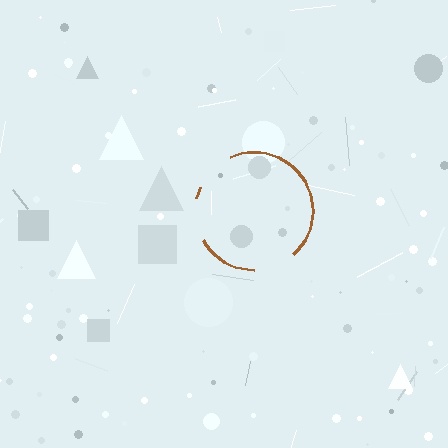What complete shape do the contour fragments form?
The contour fragments form a circle.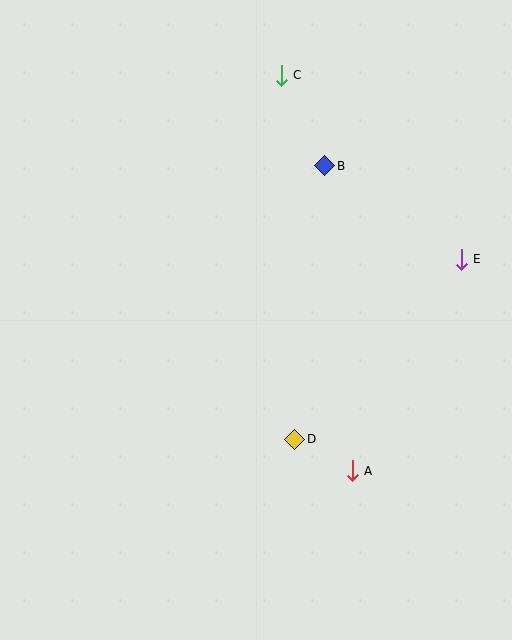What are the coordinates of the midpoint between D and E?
The midpoint between D and E is at (378, 349).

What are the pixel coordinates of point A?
Point A is at (352, 471).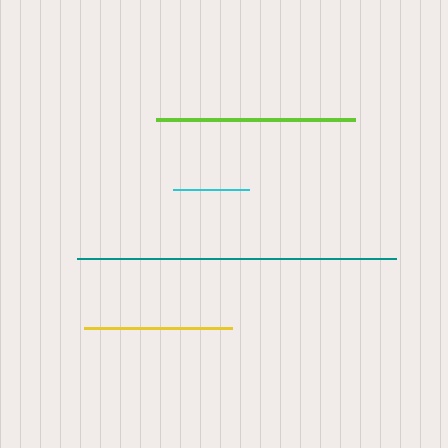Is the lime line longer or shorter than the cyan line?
The lime line is longer than the cyan line.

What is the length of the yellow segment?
The yellow segment is approximately 148 pixels long.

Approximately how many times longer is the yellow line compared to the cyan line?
The yellow line is approximately 1.9 times the length of the cyan line.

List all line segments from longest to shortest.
From longest to shortest: teal, lime, yellow, cyan.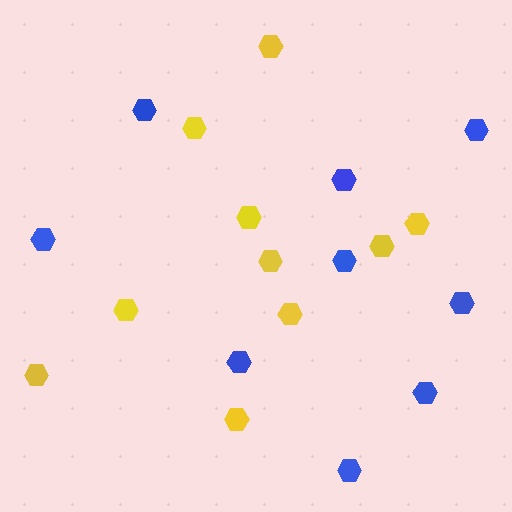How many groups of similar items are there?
There are 2 groups: one group of blue hexagons (9) and one group of yellow hexagons (10).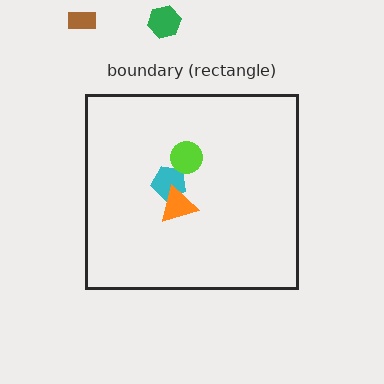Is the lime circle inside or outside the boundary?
Inside.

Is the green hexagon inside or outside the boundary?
Outside.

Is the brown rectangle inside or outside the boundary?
Outside.